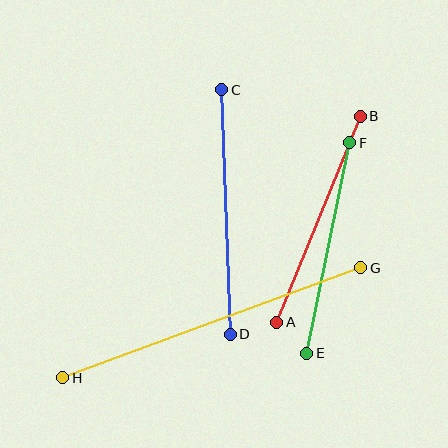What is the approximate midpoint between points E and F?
The midpoint is at approximately (328, 248) pixels.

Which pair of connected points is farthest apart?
Points G and H are farthest apart.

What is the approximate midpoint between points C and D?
The midpoint is at approximately (226, 212) pixels.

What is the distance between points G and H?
The distance is approximately 318 pixels.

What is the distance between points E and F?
The distance is approximately 215 pixels.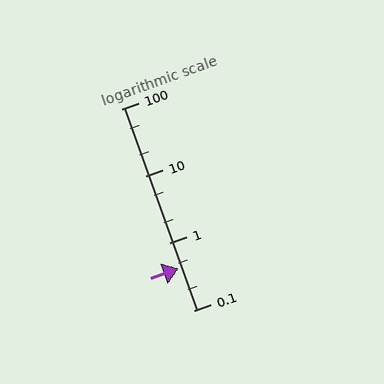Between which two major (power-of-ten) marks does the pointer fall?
The pointer is between 0.1 and 1.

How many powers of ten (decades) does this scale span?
The scale spans 3 decades, from 0.1 to 100.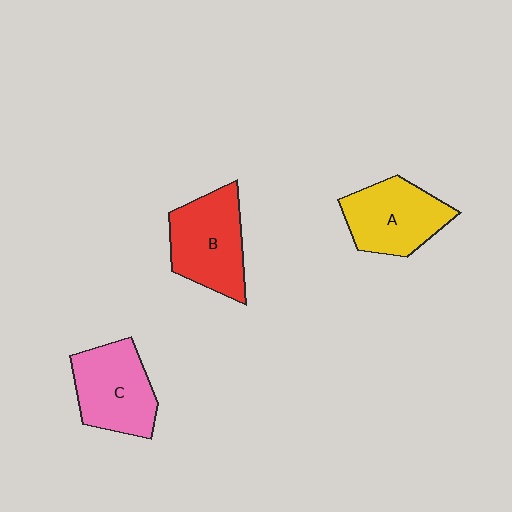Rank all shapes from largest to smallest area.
From largest to smallest: B (red), C (pink), A (yellow).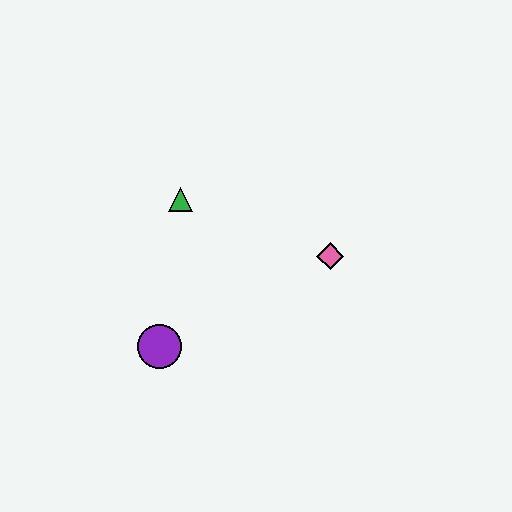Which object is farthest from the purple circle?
The pink diamond is farthest from the purple circle.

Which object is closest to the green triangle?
The purple circle is closest to the green triangle.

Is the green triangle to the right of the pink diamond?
No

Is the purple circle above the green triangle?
No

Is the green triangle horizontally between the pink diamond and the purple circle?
Yes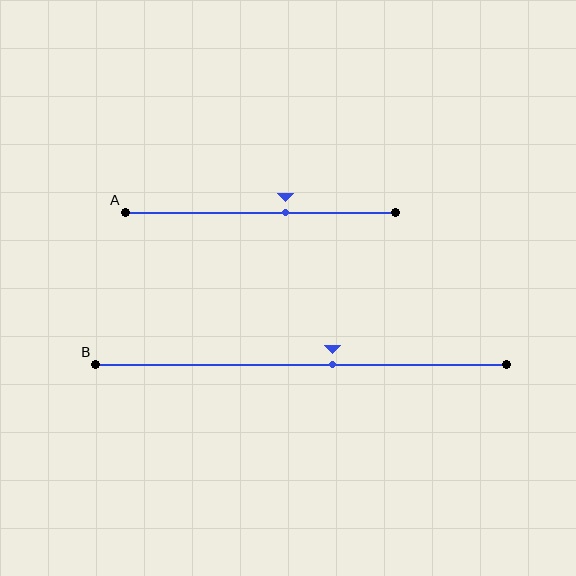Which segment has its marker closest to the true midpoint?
Segment B has its marker closest to the true midpoint.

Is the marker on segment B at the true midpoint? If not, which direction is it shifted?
No, the marker on segment B is shifted to the right by about 8% of the segment length.